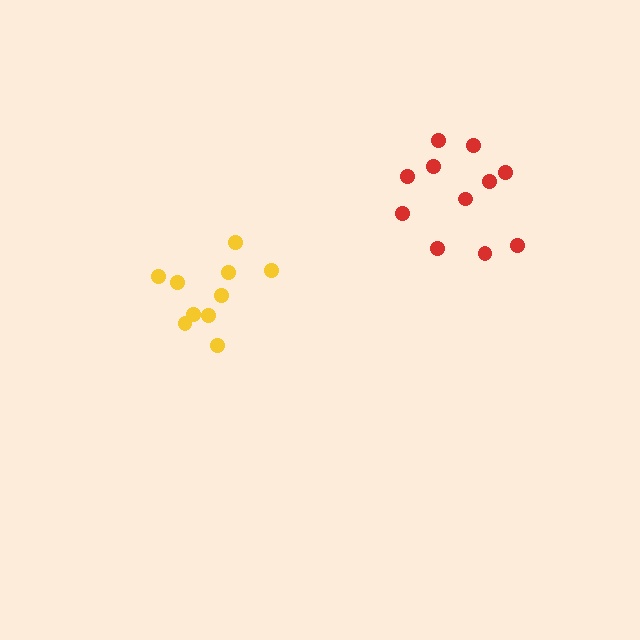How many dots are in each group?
Group 1: 10 dots, Group 2: 11 dots (21 total).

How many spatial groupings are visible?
There are 2 spatial groupings.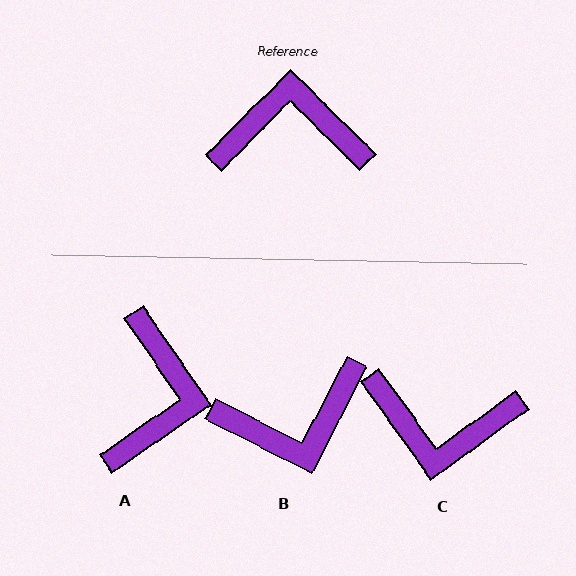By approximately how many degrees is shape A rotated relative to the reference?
Approximately 100 degrees clockwise.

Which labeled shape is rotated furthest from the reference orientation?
C, about 171 degrees away.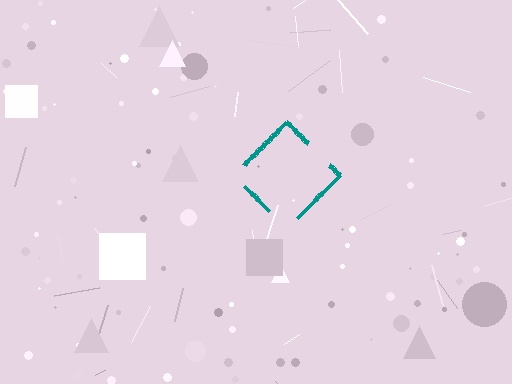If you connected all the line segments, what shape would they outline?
They would outline a diamond.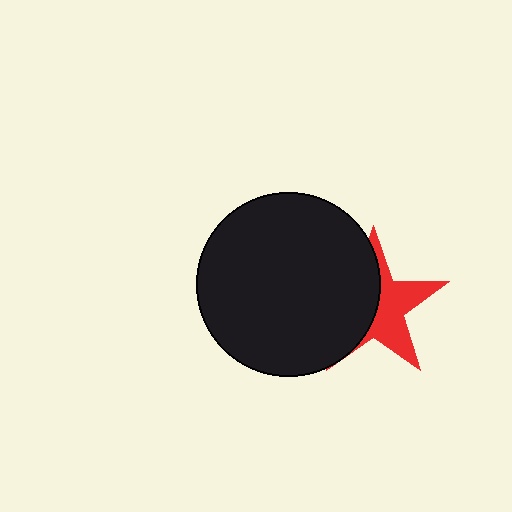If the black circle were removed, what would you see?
You would see the complete red star.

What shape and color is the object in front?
The object in front is a black circle.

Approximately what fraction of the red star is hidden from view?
Roughly 52% of the red star is hidden behind the black circle.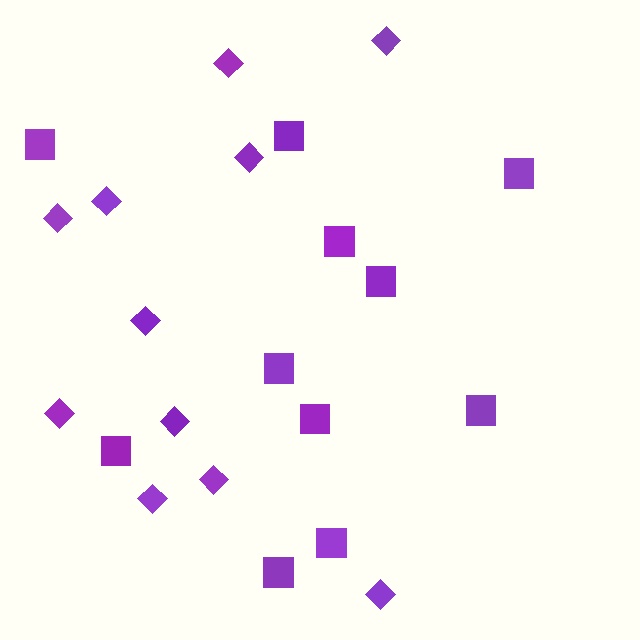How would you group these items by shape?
There are 2 groups: one group of squares (11) and one group of diamonds (11).